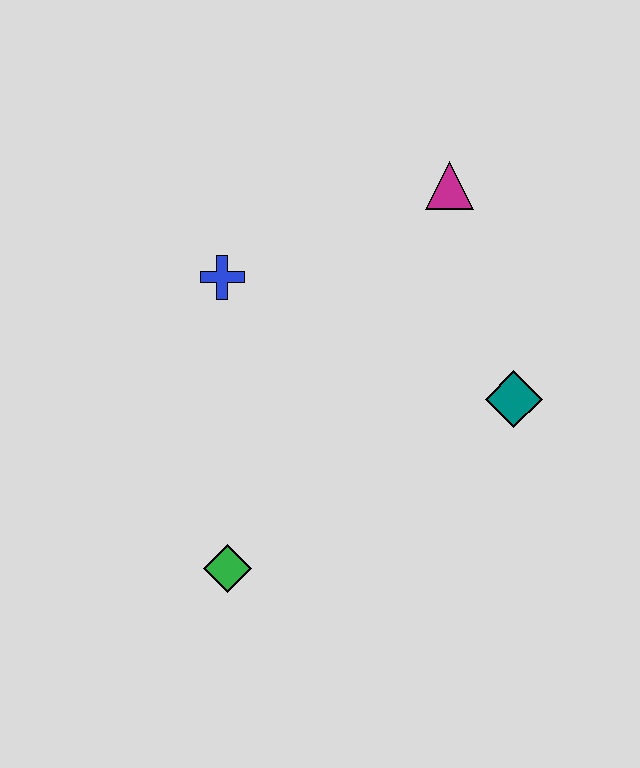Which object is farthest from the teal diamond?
The green diamond is farthest from the teal diamond.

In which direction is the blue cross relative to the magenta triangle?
The blue cross is to the left of the magenta triangle.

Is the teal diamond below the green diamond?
No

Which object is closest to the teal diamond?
The magenta triangle is closest to the teal diamond.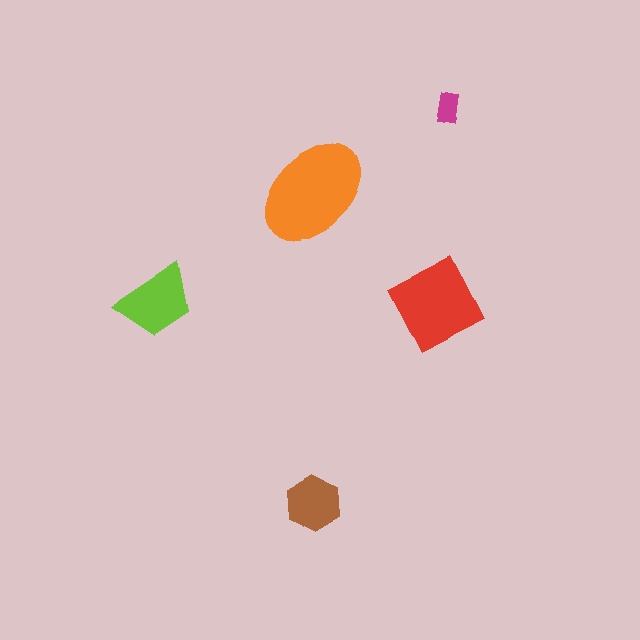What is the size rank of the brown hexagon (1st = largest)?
4th.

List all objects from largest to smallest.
The orange ellipse, the red square, the lime trapezoid, the brown hexagon, the magenta rectangle.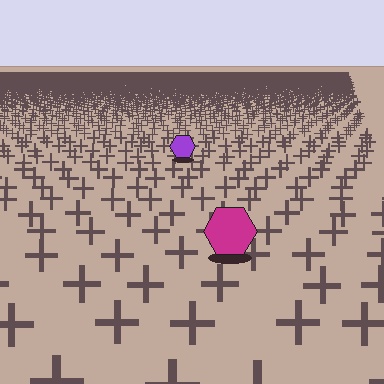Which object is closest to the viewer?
The magenta hexagon is closest. The texture marks near it are larger and more spread out.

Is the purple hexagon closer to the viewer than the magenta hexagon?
No. The magenta hexagon is closer — you can tell from the texture gradient: the ground texture is coarser near it.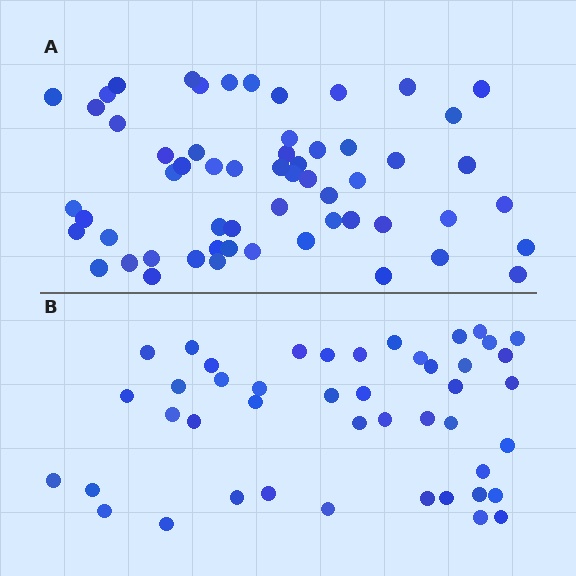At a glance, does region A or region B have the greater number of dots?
Region A (the top region) has more dots.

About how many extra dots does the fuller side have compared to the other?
Region A has approximately 15 more dots than region B.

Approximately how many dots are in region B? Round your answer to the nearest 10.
About 40 dots. (The exact count is 45, which rounds to 40.)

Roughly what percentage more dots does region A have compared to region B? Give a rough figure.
About 30% more.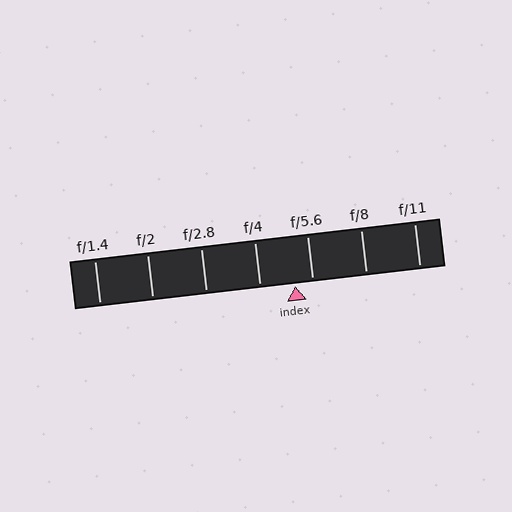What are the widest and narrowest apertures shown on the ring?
The widest aperture shown is f/1.4 and the narrowest is f/11.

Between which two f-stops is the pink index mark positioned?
The index mark is between f/4 and f/5.6.